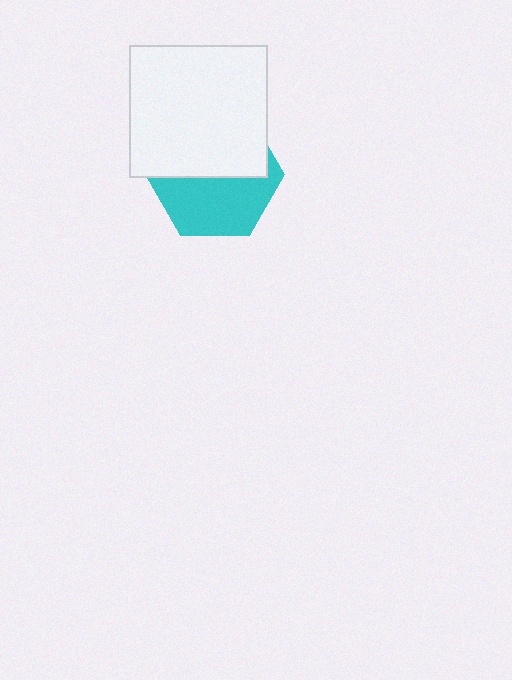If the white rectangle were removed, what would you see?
You would see the complete cyan hexagon.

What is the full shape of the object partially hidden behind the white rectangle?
The partially hidden object is a cyan hexagon.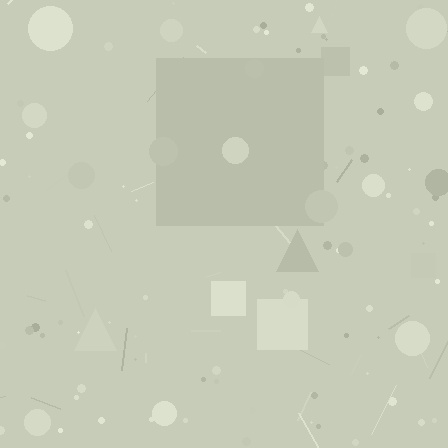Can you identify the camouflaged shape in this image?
The camouflaged shape is a square.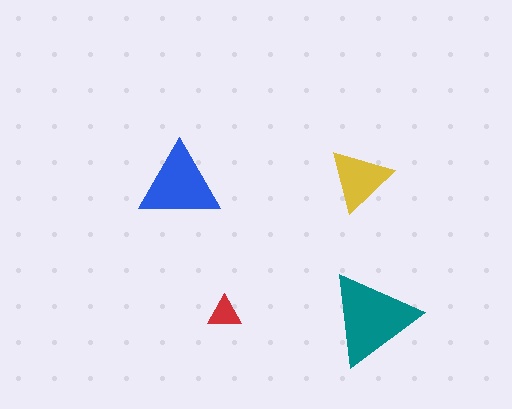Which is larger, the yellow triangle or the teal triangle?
The teal one.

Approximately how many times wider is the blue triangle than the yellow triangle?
About 1.5 times wider.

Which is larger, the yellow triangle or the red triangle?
The yellow one.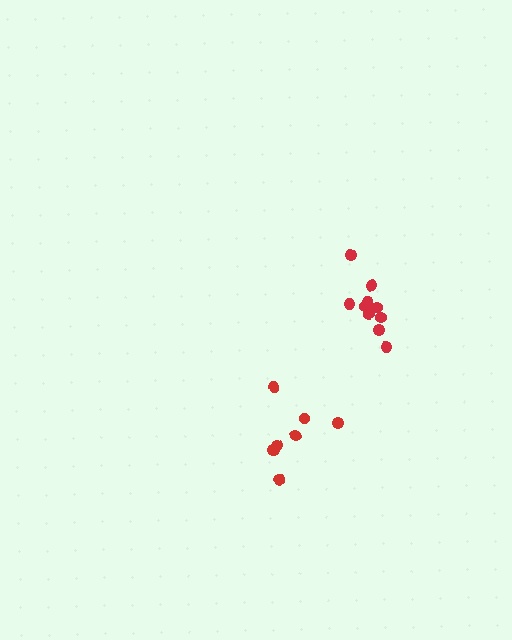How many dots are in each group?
Group 1: 8 dots, Group 2: 11 dots (19 total).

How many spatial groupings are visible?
There are 2 spatial groupings.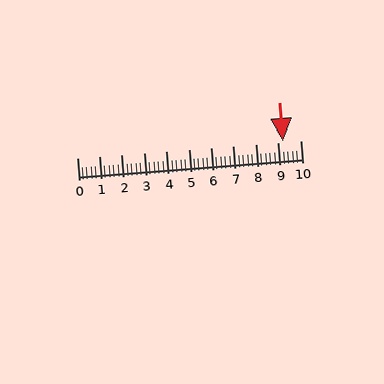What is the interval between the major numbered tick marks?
The major tick marks are spaced 1 units apart.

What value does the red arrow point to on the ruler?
The red arrow points to approximately 9.2.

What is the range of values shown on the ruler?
The ruler shows values from 0 to 10.